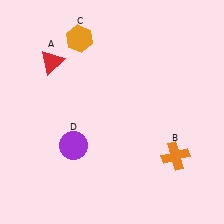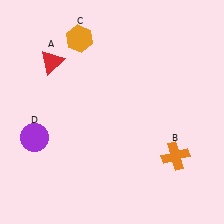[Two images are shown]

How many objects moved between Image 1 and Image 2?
1 object moved between the two images.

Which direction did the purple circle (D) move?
The purple circle (D) moved left.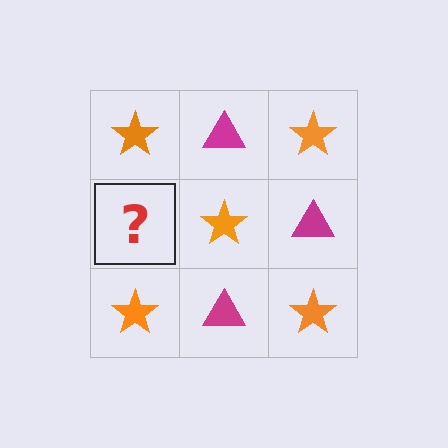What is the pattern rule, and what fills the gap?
The rule is that it alternates orange star and magenta triangle in a checkerboard pattern. The gap should be filled with a magenta triangle.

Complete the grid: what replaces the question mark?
The question mark should be replaced with a magenta triangle.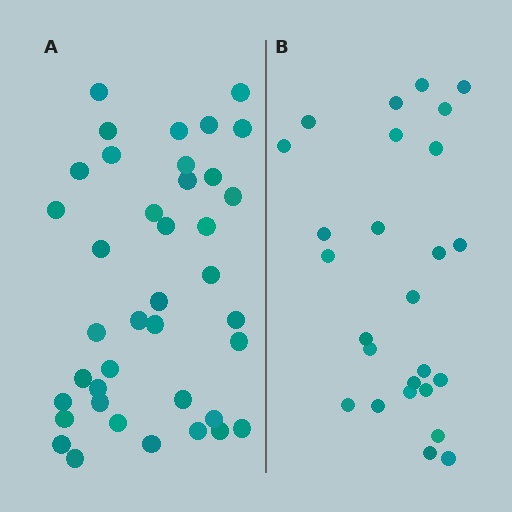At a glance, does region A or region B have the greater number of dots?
Region A (the left region) has more dots.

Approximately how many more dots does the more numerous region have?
Region A has approximately 15 more dots than region B.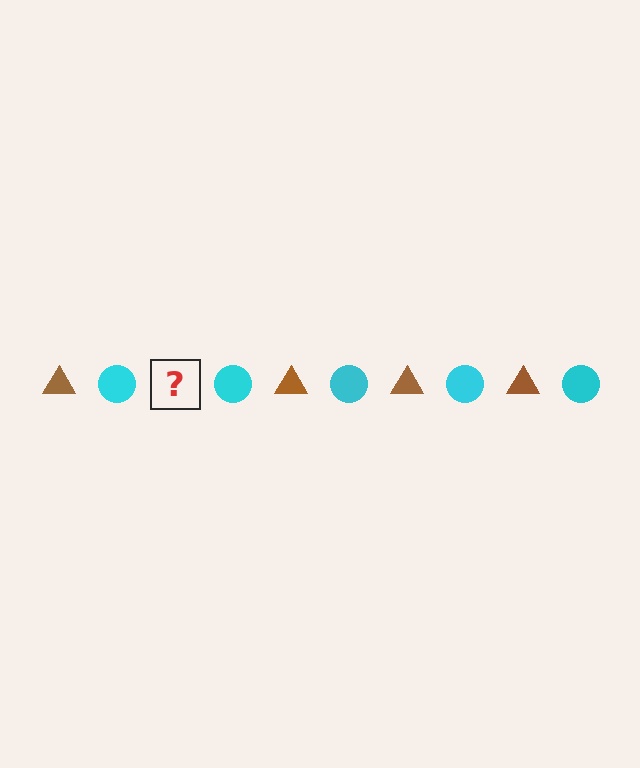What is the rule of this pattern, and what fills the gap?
The rule is that the pattern alternates between brown triangle and cyan circle. The gap should be filled with a brown triangle.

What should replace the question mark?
The question mark should be replaced with a brown triangle.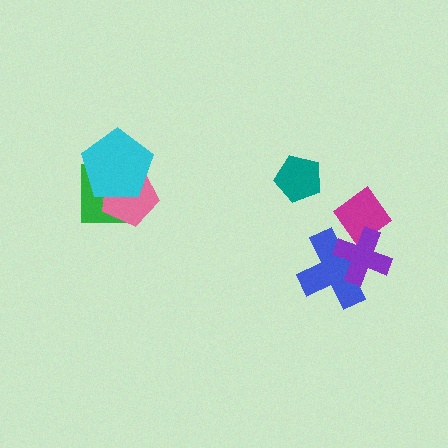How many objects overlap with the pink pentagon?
2 objects overlap with the pink pentagon.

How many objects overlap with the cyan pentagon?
2 objects overlap with the cyan pentagon.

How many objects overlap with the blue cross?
2 objects overlap with the blue cross.